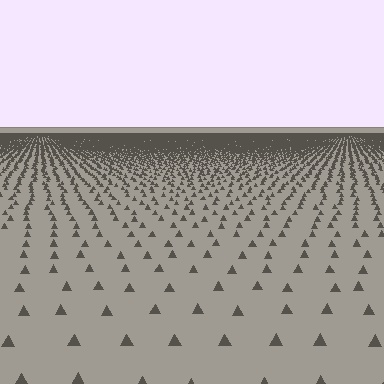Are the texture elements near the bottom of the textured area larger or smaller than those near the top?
Larger. Near the bottom, elements are closer to the viewer and appear at a bigger on-screen size.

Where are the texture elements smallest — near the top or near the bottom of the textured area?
Near the top.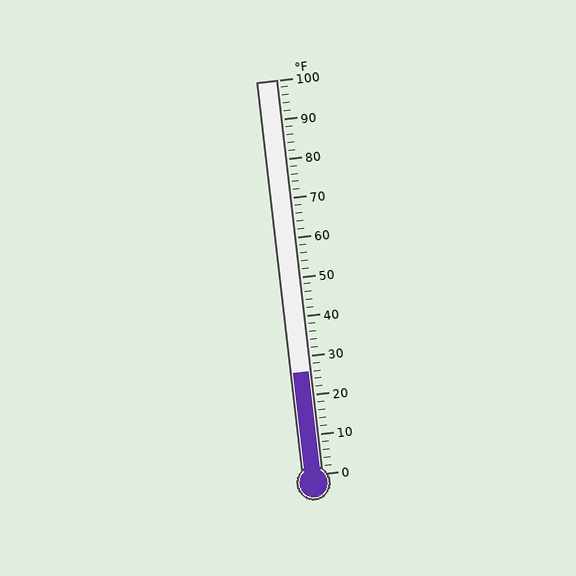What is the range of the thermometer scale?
The thermometer scale ranges from 0°F to 100°F.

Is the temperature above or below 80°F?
The temperature is below 80°F.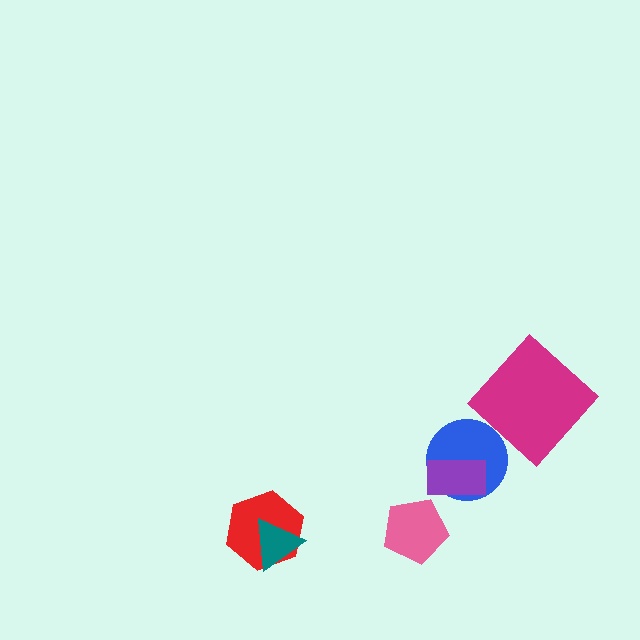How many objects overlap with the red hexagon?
1 object overlaps with the red hexagon.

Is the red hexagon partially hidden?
Yes, it is partially covered by another shape.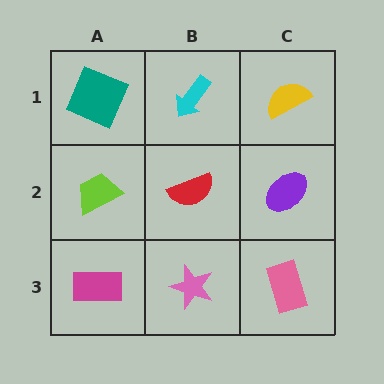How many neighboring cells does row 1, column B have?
3.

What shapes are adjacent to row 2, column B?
A cyan arrow (row 1, column B), a pink star (row 3, column B), a lime trapezoid (row 2, column A), a purple ellipse (row 2, column C).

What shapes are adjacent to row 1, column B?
A red semicircle (row 2, column B), a teal square (row 1, column A), a yellow semicircle (row 1, column C).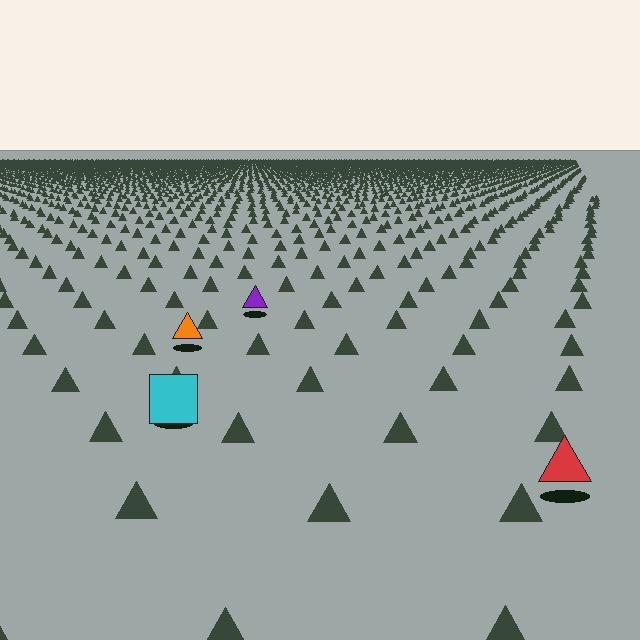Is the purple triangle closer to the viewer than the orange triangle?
No. The orange triangle is closer — you can tell from the texture gradient: the ground texture is coarser near it.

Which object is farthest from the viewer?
The purple triangle is farthest from the viewer. It appears smaller and the ground texture around it is denser.